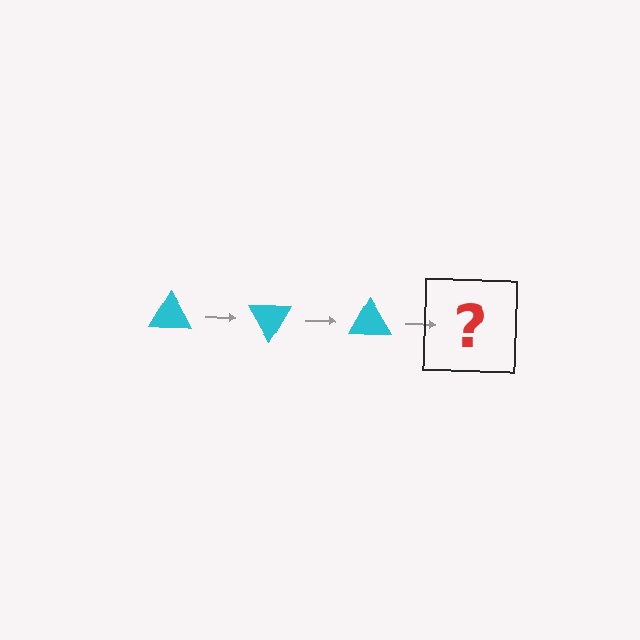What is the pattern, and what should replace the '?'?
The pattern is that the triangle rotates 60 degrees each step. The '?' should be a cyan triangle rotated 180 degrees.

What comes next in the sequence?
The next element should be a cyan triangle rotated 180 degrees.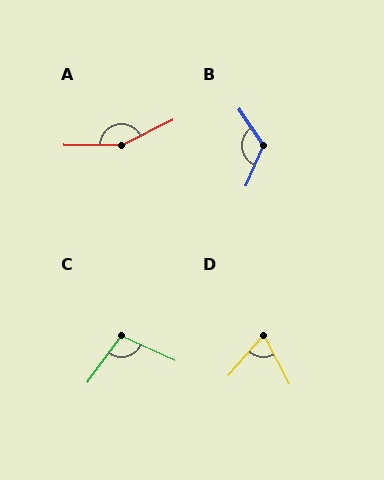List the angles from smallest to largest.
D (69°), C (101°), B (123°), A (153°).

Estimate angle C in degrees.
Approximately 101 degrees.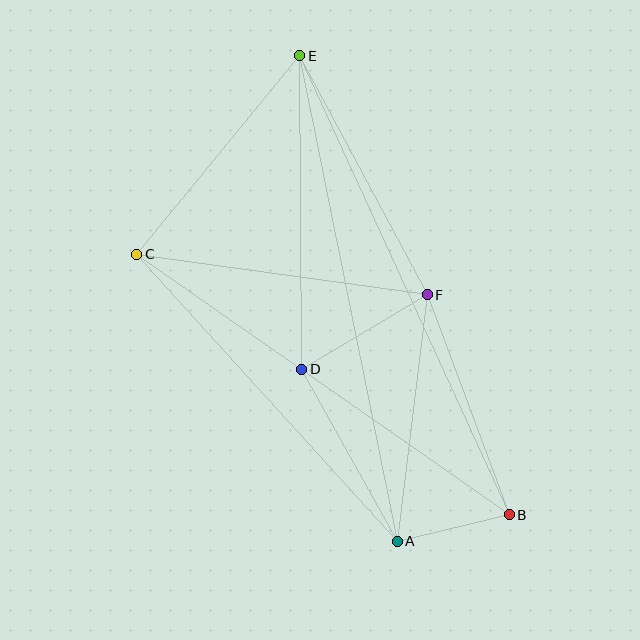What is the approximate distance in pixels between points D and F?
The distance between D and F is approximately 146 pixels.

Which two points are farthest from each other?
Points B and E are farthest from each other.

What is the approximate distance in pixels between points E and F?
The distance between E and F is approximately 271 pixels.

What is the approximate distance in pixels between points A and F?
The distance between A and F is approximately 248 pixels.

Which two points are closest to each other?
Points A and B are closest to each other.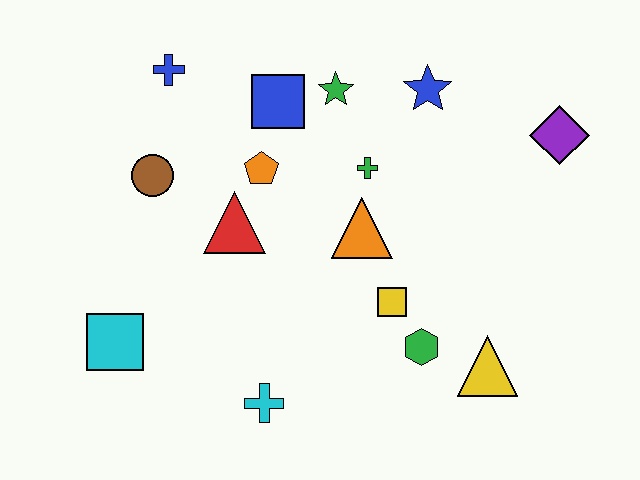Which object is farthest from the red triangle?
The purple diamond is farthest from the red triangle.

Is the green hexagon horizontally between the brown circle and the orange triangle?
No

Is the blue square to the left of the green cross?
Yes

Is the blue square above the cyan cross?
Yes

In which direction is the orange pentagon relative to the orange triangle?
The orange pentagon is to the left of the orange triangle.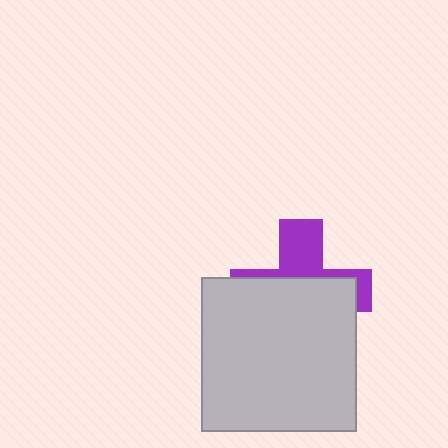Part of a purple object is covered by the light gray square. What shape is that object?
It is a cross.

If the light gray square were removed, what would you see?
You would see the complete purple cross.